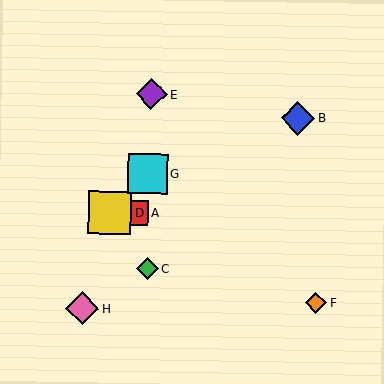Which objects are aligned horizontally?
Objects A, D are aligned horizontally.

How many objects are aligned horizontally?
2 objects (A, D) are aligned horizontally.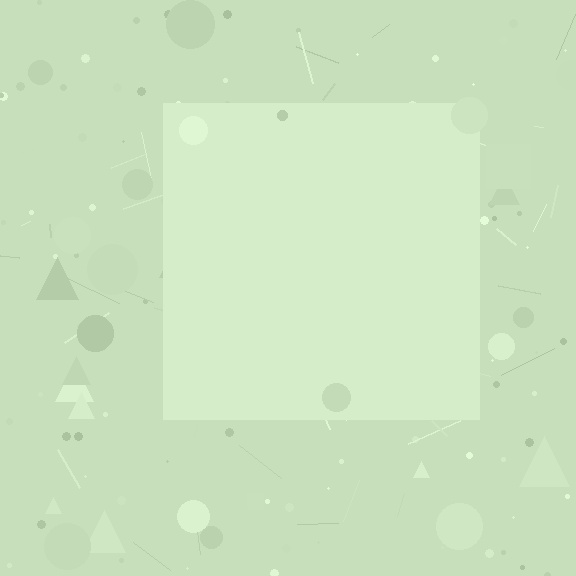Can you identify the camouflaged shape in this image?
The camouflaged shape is a square.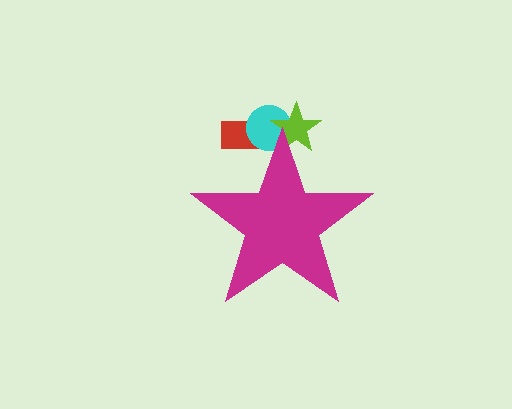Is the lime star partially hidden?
Yes, the lime star is partially hidden behind the magenta star.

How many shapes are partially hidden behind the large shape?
3 shapes are partially hidden.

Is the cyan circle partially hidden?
Yes, the cyan circle is partially hidden behind the magenta star.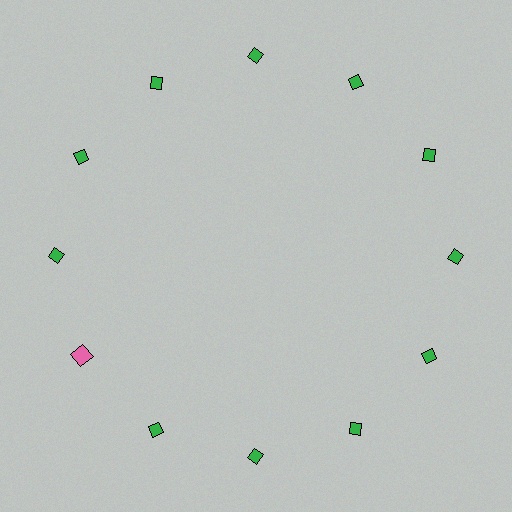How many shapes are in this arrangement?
There are 12 shapes arranged in a ring pattern.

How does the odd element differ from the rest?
It differs in both color (pink instead of green) and shape (square instead of diamond).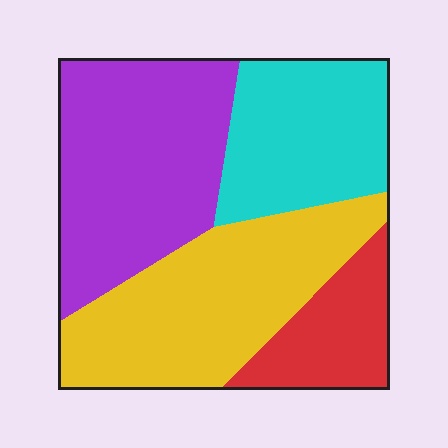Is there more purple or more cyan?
Purple.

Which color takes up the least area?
Red, at roughly 15%.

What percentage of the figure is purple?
Purple takes up about one third (1/3) of the figure.